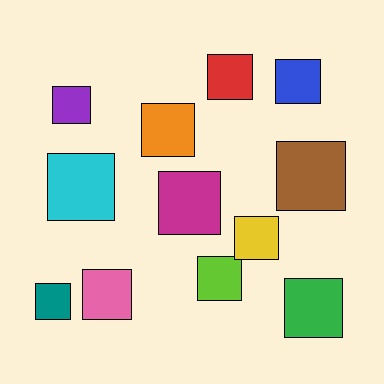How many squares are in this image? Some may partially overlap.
There are 12 squares.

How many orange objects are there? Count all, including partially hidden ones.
There is 1 orange object.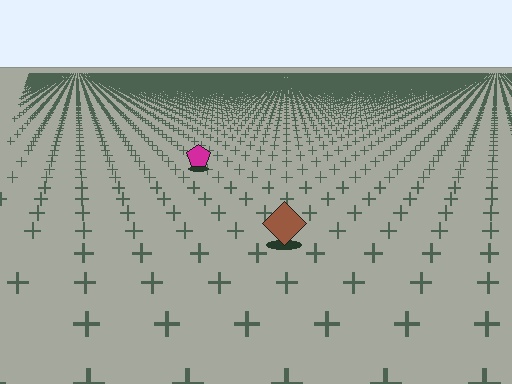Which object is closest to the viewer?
The brown diamond is closest. The texture marks near it are larger and more spread out.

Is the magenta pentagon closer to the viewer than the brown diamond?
No. The brown diamond is closer — you can tell from the texture gradient: the ground texture is coarser near it.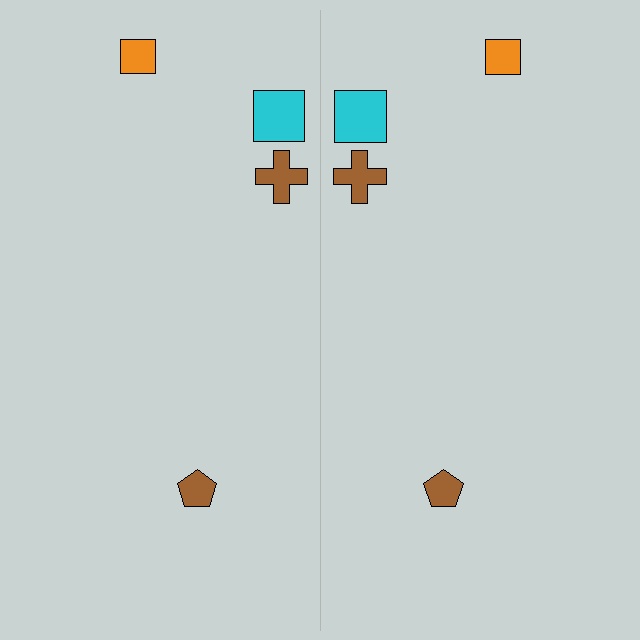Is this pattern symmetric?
Yes, this pattern has bilateral (reflection) symmetry.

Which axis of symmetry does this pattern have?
The pattern has a vertical axis of symmetry running through the center of the image.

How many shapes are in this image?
There are 8 shapes in this image.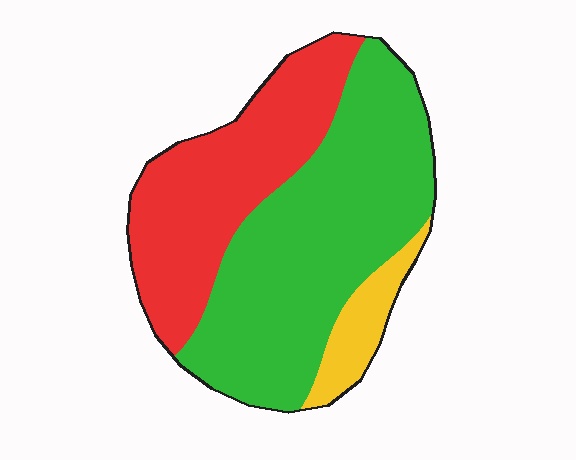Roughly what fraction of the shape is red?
Red takes up about three eighths (3/8) of the shape.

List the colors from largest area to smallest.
From largest to smallest: green, red, yellow.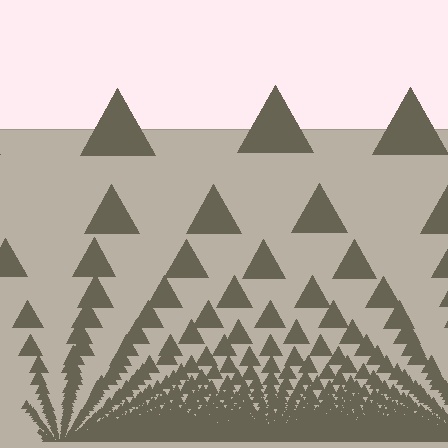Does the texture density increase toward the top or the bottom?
Density increases toward the bottom.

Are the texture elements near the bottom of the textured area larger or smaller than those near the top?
Smaller. The gradient is inverted — elements near the bottom are smaller and denser.